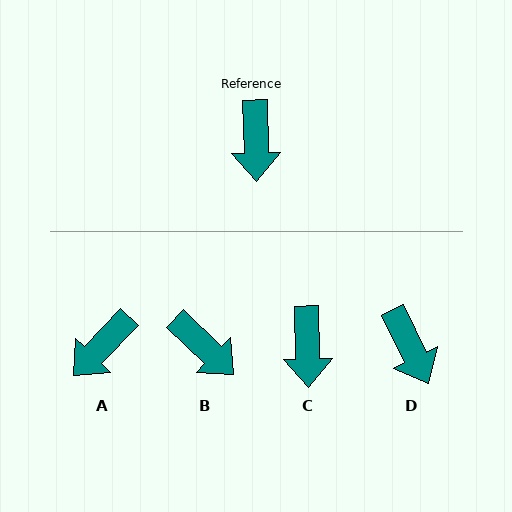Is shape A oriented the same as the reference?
No, it is off by about 45 degrees.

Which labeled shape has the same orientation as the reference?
C.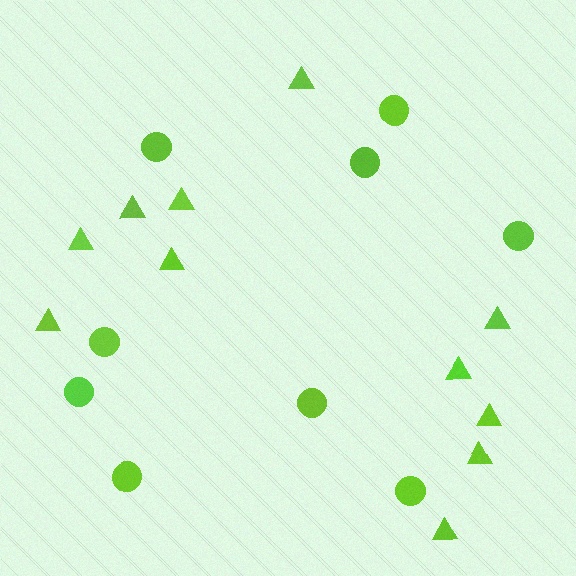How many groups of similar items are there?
There are 2 groups: one group of circles (9) and one group of triangles (11).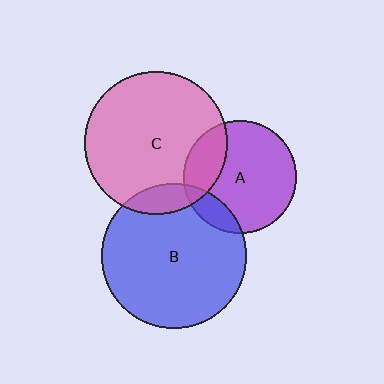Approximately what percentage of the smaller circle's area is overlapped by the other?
Approximately 15%.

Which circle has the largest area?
Circle B (blue).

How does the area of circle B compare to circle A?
Approximately 1.6 times.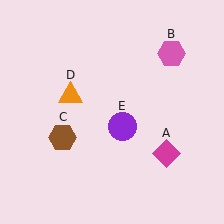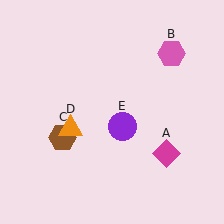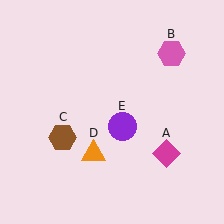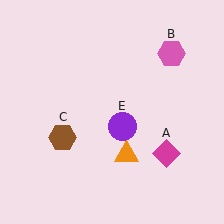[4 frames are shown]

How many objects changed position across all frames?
1 object changed position: orange triangle (object D).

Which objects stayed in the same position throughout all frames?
Magenta diamond (object A) and pink hexagon (object B) and brown hexagon (object C) and purple circle (object E) remained stationary.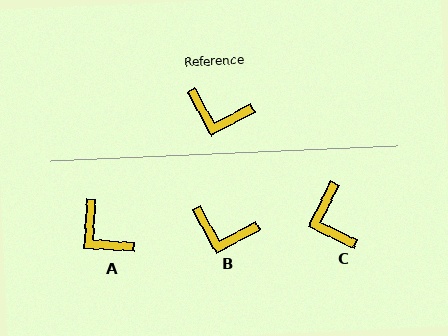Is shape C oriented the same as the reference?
No, it is off by about 54 degrees.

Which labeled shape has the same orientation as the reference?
B.